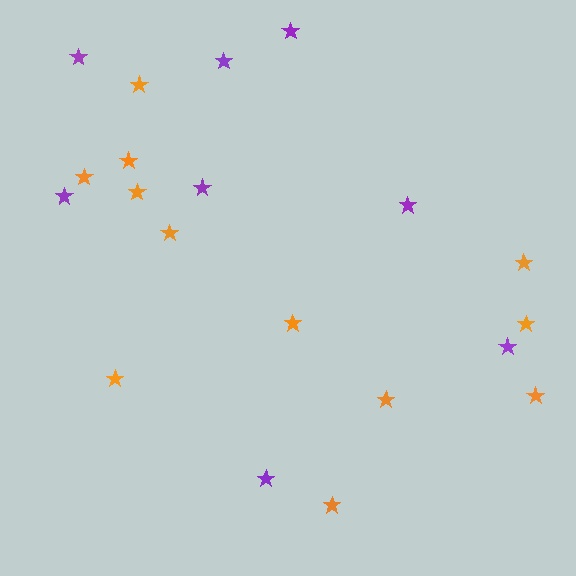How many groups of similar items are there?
There are 2 groups: one group of orange stars (12) and one group of purple stars (8).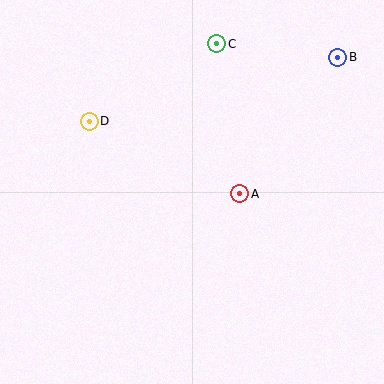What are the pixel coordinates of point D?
Point D is at (89, 121).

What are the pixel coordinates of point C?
Point C is at (217, 44).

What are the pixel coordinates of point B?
Point B is at (338, 57).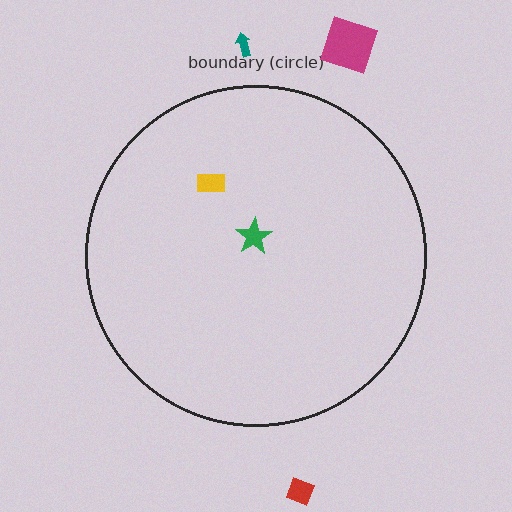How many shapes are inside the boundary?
2 inside, 3 outside.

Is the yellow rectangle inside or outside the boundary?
Inside.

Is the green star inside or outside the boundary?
Inside.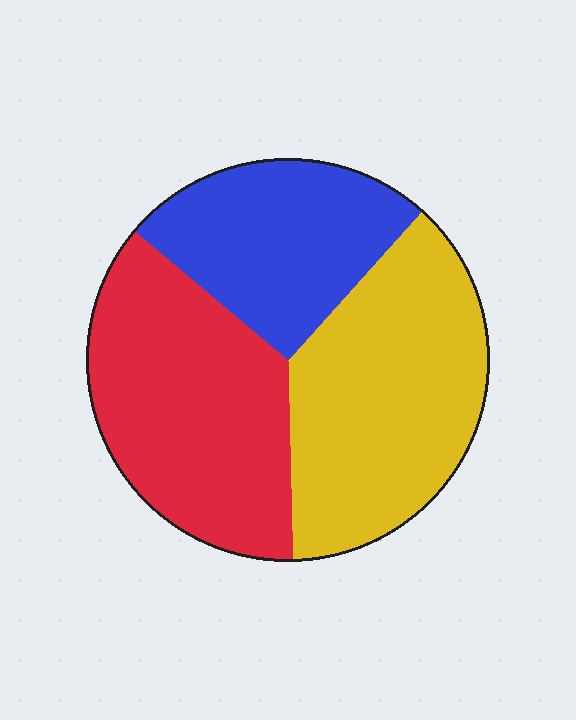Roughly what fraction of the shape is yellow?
Yellow covers 38% of the shape.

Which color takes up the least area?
Blue, at roughly 25%.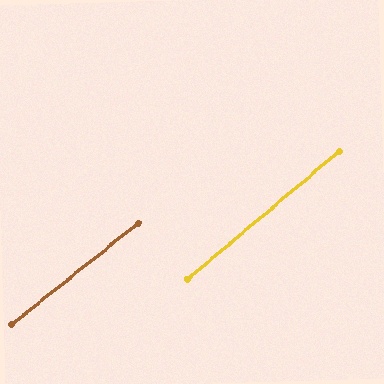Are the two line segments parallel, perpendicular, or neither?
Parallel — their directions differ by only 1.4°.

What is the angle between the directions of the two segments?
Approximately 1 degree.